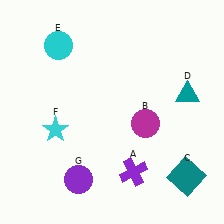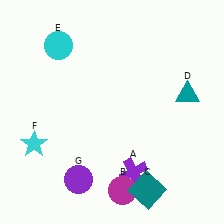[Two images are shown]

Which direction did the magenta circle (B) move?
The magenta circle (B) moved down.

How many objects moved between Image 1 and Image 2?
3 objects moved between the two images.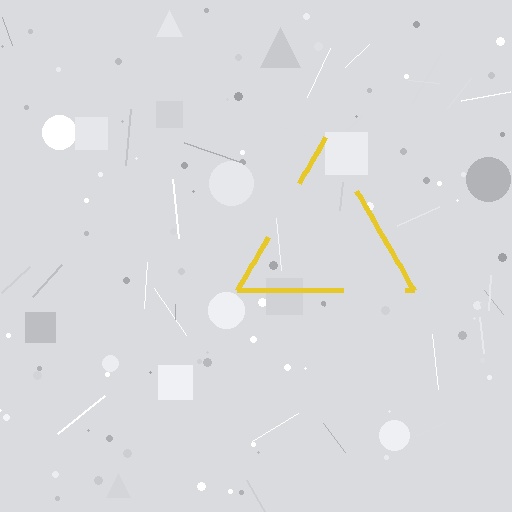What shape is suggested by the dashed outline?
The dashed outline suggests a triangle.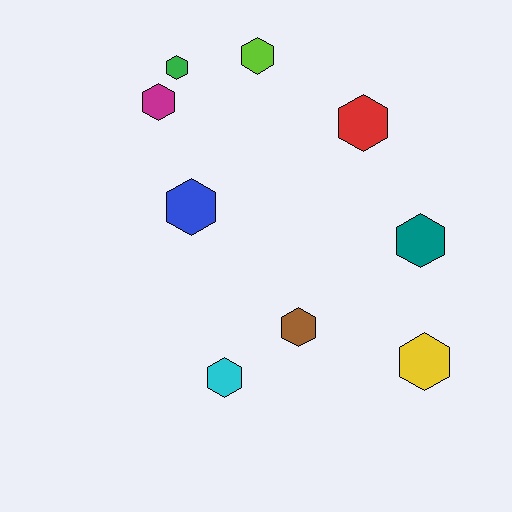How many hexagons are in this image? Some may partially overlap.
There are 9 hexagons.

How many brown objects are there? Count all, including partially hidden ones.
There is 1 brown object.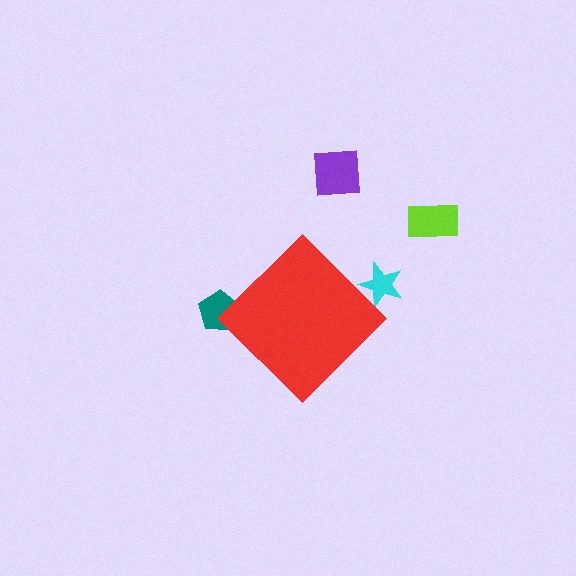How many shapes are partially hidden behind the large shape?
2 shapes are partially hidden.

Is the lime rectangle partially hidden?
No, the lime rectangle is fully visible.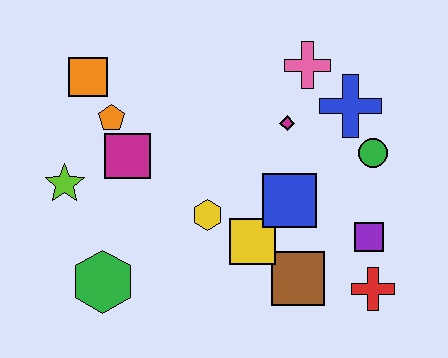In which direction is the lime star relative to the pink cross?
The lime star is to the left of the pink cross.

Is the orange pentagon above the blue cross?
No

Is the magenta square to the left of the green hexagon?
No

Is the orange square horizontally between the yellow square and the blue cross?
No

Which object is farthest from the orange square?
The red cross is farthest from the orange square.